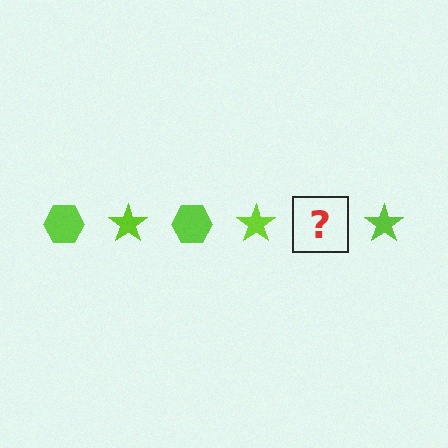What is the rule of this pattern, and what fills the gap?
The rule is that the pattern cycles through hexagon, star shapes in lime. The gap should be filled with a lime hexagon.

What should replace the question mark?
The question mark should be replaced with a lime hexagon.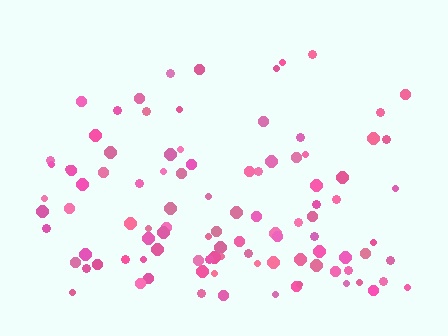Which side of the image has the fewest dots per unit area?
The top.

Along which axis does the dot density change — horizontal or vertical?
Vertical.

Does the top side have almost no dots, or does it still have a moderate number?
Still a moderate number, just noticeably fewer than the bottom.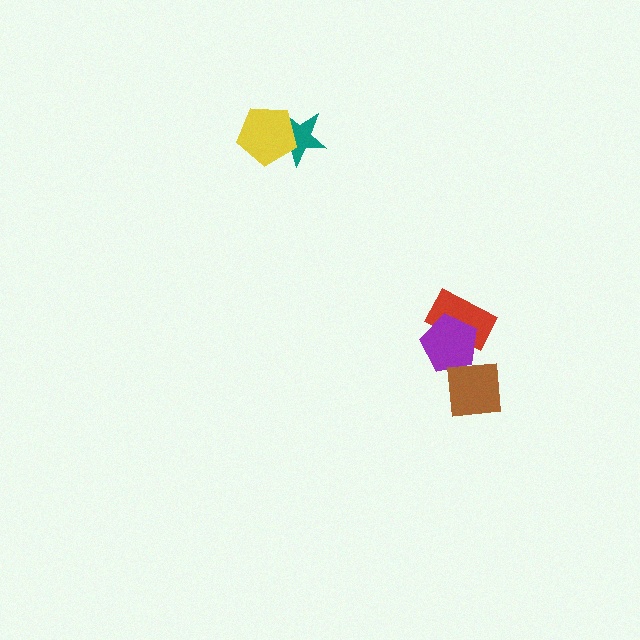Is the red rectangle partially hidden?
Yes, it is partially covered by another shape.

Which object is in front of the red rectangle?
The purple pentagon is in front of the red rectangle.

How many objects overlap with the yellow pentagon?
1 object overlaps with the yellow pentagon.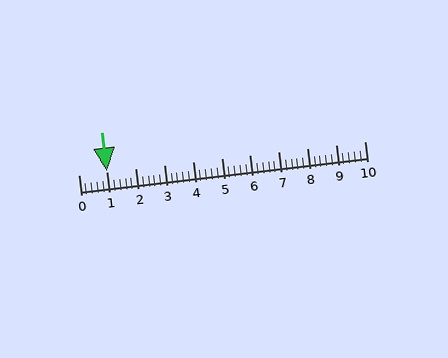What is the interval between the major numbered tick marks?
The major tick marks are spaced 1 units apart.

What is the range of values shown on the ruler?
The ruler shows values from 0 to 10.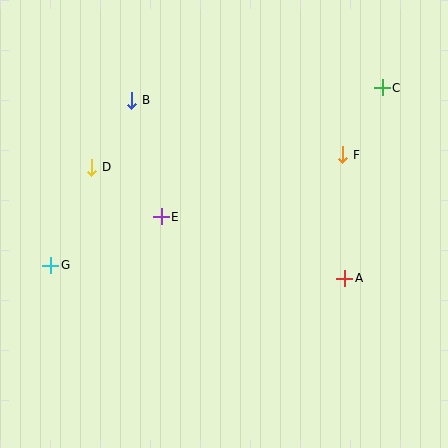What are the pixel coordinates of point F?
Point F is at (343, 155).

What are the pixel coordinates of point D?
Point D is at (92, 167).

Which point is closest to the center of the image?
Point E at (161, 217) is closest to the center.